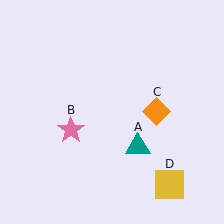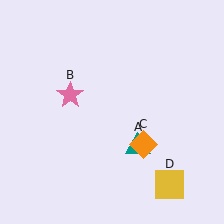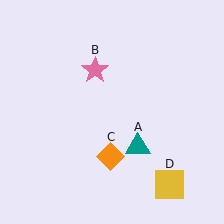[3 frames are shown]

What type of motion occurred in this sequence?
The pink star (object B), orange diamond (object C) rotated clockwise around the center of the scene.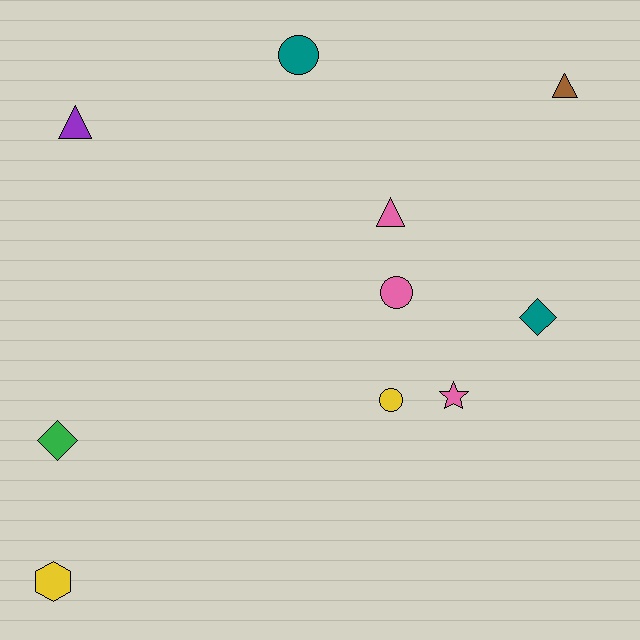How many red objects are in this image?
There are no red objects.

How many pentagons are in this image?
There are no pentagons.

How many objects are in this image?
There are 10 objects.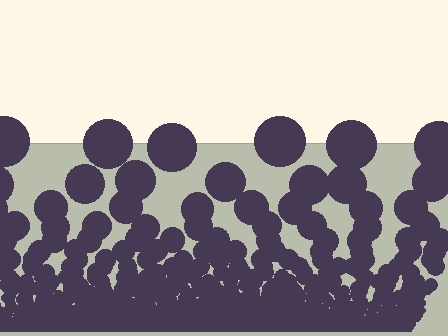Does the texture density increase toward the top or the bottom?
Density increases toward the bottom.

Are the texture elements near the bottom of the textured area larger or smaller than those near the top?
Smaller. The gradient is inverted — elements near the bottom are smaller and denser.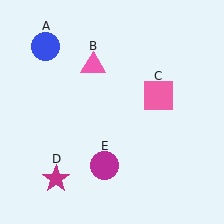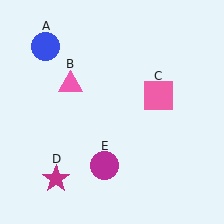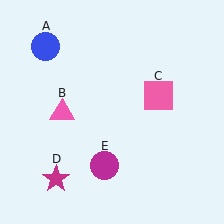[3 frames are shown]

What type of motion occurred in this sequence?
The pink triangle (object B) rotated counterclockwise around the center of the scene.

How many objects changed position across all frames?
1 object changed position: pink triangle (object B).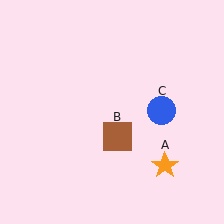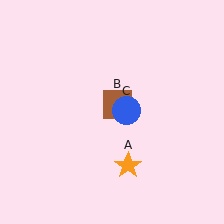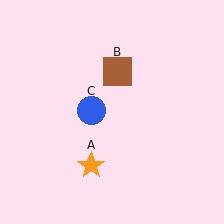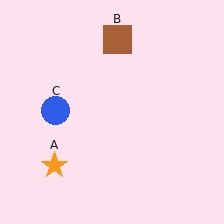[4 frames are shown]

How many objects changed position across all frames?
3 objects changed position: orange star (object A), brown square (object B), blue circle (object C).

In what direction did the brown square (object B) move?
The brown square (object B) moved up.